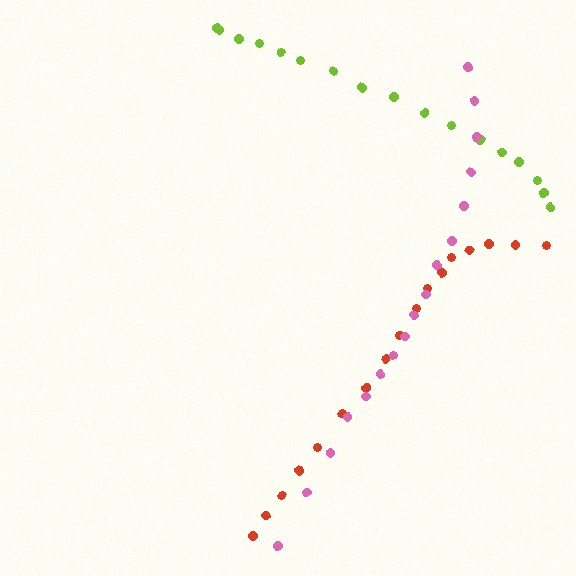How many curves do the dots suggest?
There are 3 distinct paths.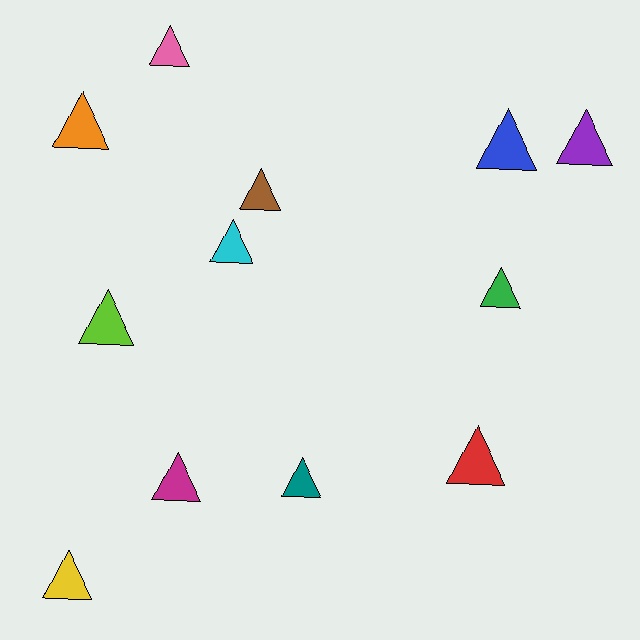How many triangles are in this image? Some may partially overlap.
There are 12 triangles.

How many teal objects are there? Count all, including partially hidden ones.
There is 1 teal object.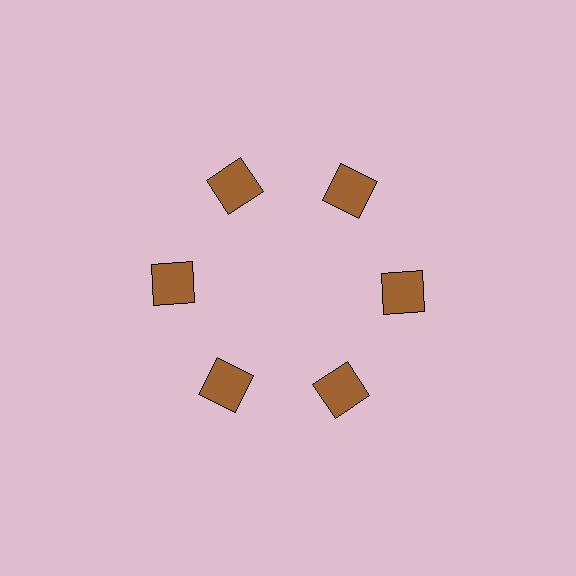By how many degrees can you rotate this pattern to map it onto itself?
The pattern maps onto itself every 60 degrees of rotation.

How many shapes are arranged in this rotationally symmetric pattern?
There are 6 shapes, arranged in 6 groups of 1.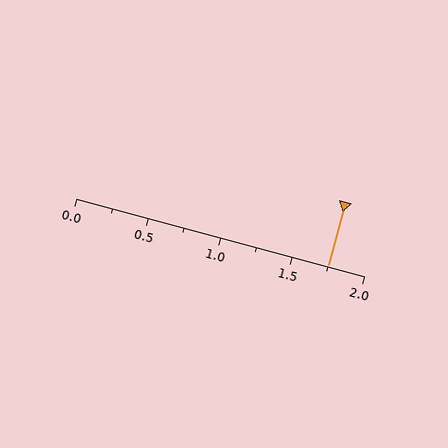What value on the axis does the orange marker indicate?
The marker indicates approximately 1.75.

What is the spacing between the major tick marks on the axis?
The major ticks are spaced 0.5 apart.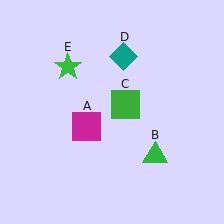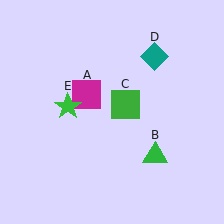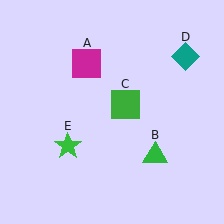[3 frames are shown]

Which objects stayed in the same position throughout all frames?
Green triangle (object B) and green square (object C) remained stationary.